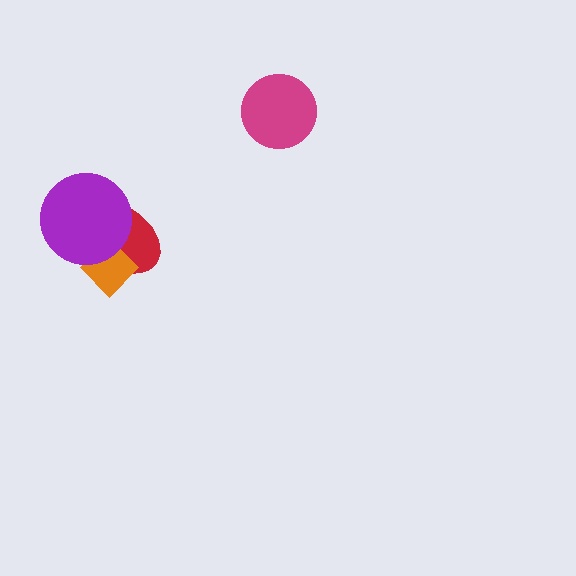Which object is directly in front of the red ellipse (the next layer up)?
The orange diamond is directly in front of the red ellipse.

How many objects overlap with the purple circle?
2 objects overlap with the purple circle.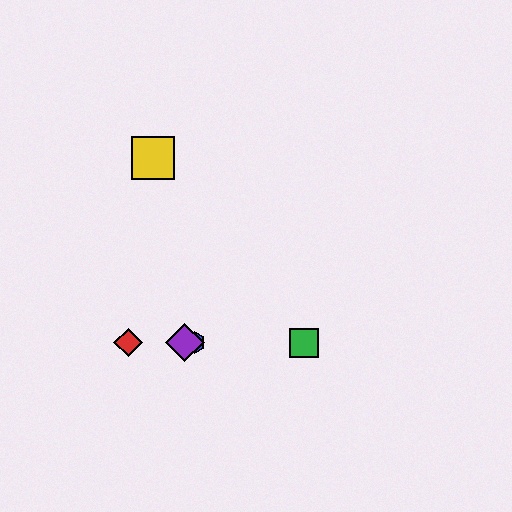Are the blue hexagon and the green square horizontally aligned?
Yes, both are at y≈343.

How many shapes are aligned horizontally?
4 shapes (the red diamond, the blue hexagon, the green square, the purple diamond) are aligned horizontally.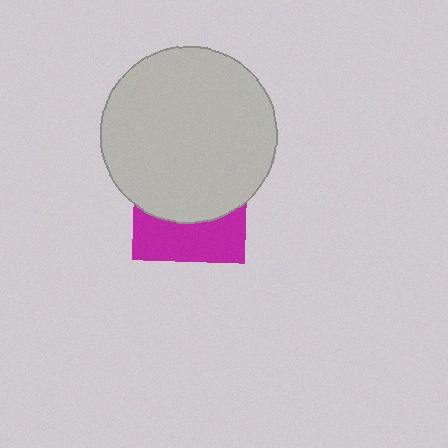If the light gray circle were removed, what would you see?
You would see the complete magenta square.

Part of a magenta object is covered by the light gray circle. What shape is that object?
It is a square.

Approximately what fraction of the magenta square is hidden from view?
Roughly 60% of the magenta square is hidden behind the light gray circle.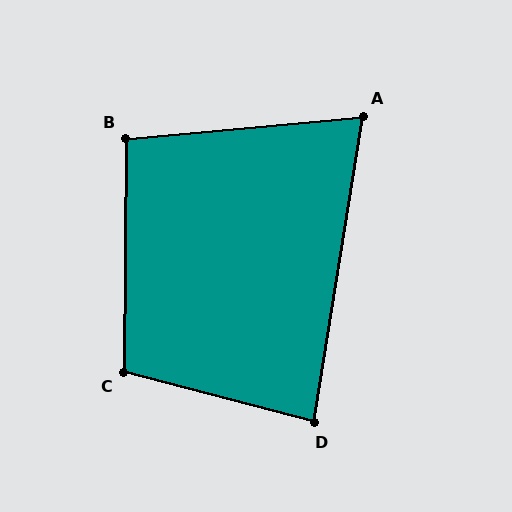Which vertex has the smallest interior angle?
A, at approximately 76 degrees.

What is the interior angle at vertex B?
Approximately 96 degrees (obtuse).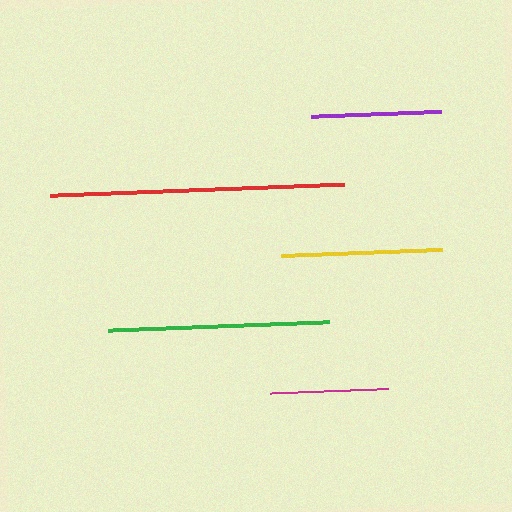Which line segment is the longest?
The red line is the longest at approximately 294 pixels.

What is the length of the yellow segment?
The yellow segment is approximately 161 pixels long.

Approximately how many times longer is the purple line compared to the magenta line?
The purple line is approximately 1.1 times the length of the magenta line.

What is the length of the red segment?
The red segment is approximately 294 pixels long.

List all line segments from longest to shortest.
From longest to shortest: red, green, yellow, purple, magenta.